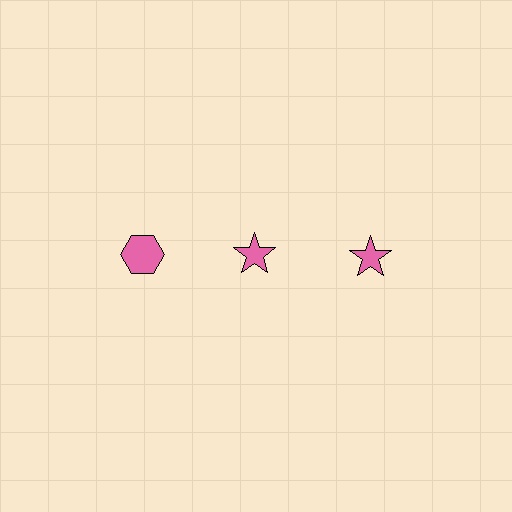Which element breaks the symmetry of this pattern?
The pink hexagon in the top row, leftmost column breaks the symmetry. All other shapes are pink stars.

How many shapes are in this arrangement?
There are 3 shapes arranged in a grid pattern.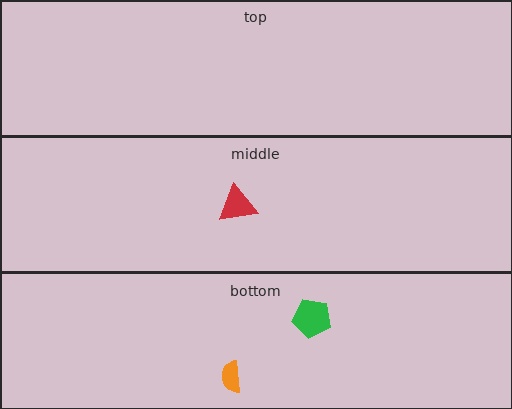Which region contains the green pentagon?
The bottom region.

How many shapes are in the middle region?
1.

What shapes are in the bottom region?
The green pentagon, the orange semicircle.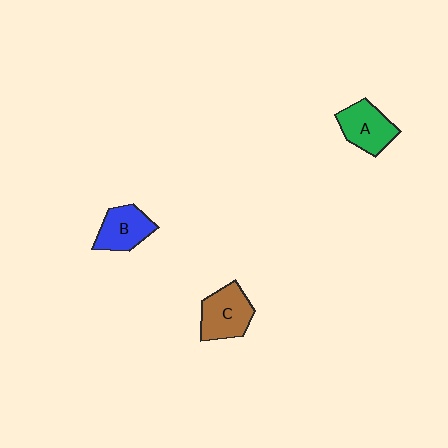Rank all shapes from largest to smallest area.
From largest to smallest: C (brown), A (green), B (blue).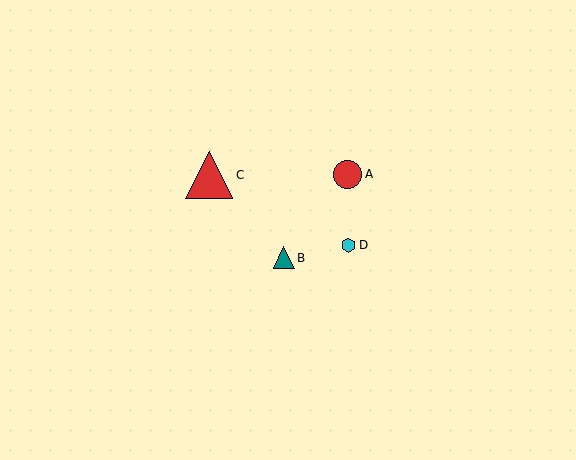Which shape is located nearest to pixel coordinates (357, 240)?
The cyan hexagon (labeled D) at (349, 245) is nearest to that location.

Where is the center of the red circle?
The center of the red circle is at (348, 174).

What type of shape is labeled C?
Shape C is a red triangle.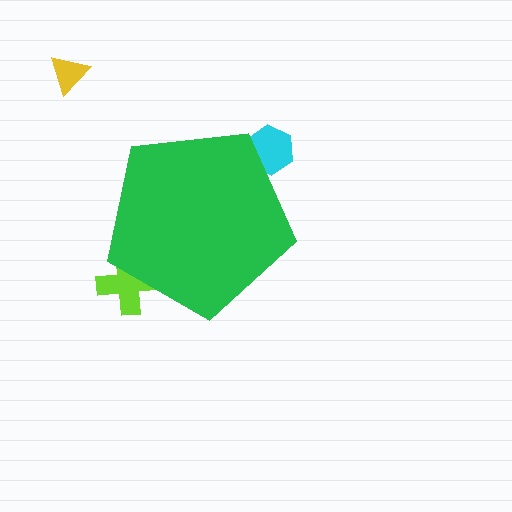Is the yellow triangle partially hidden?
No, the yellow triangle is fully visible.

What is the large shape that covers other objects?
A green pentagon.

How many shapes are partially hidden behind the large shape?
2 shapes are partially hidden.